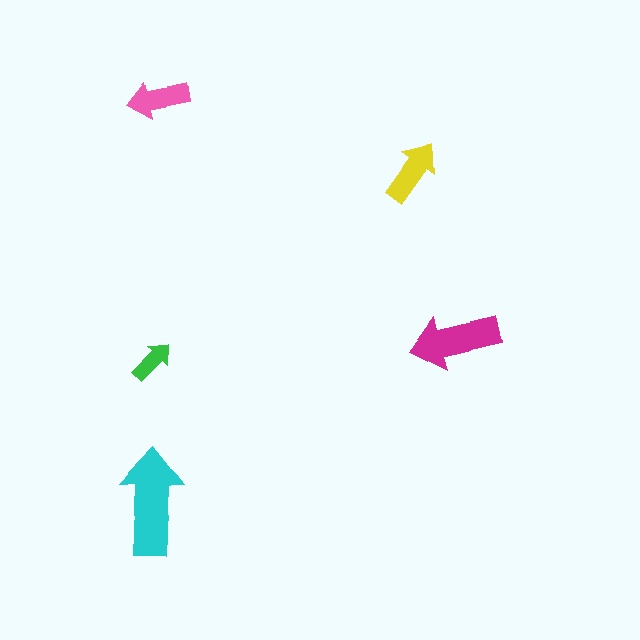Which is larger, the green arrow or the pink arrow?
The pink one.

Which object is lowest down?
The cyan arrow is bottommost.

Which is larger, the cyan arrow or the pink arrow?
The cyan one.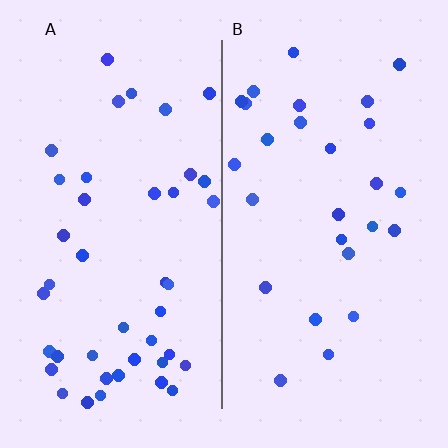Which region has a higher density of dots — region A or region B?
A (the left).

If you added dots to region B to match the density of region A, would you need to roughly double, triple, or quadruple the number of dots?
Approximately double.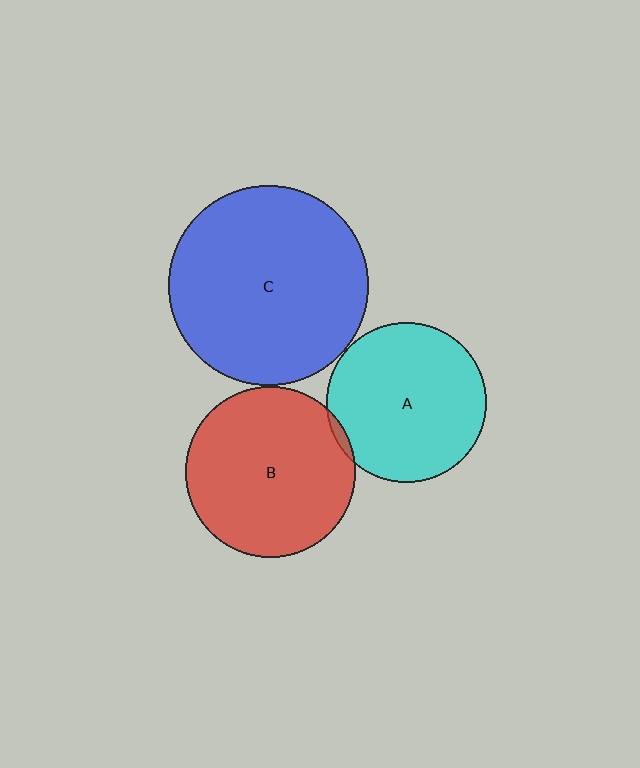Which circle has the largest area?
Circle C (blue).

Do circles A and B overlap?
Yes.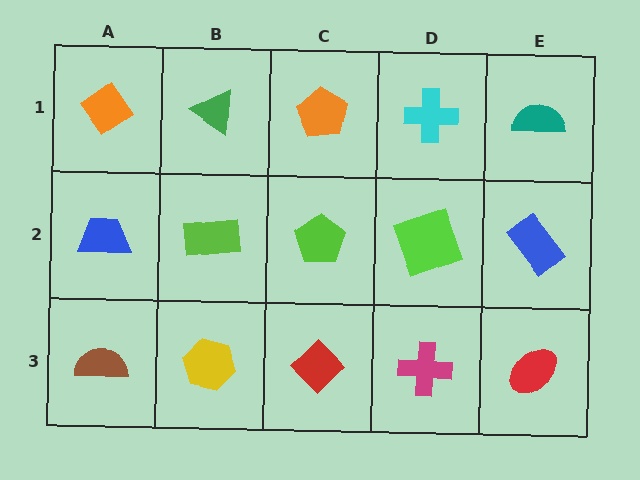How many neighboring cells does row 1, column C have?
3.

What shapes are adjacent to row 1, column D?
A lime square (row 2, column D), an orange pentagon (row 1, column C), a teal semicircle (row 1, column E).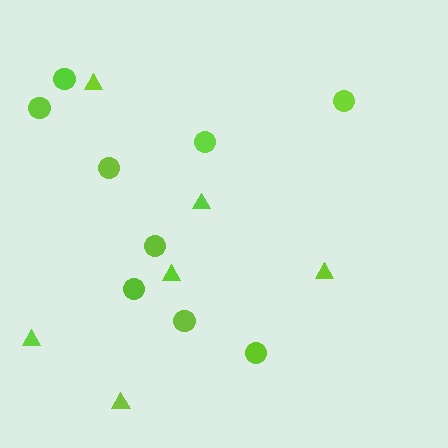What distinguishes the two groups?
There are 2 groups: one group of circles (9) and one group of triangles (6).